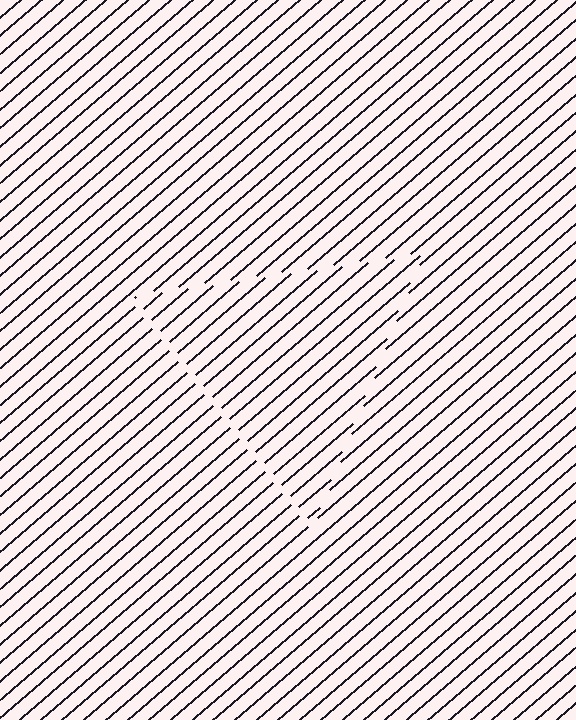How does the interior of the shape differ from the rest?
The interior of the shape contains the same grating, shifted by half a period — the contour is defined by the phase discontinuity where line-ends from the inner and outer gratings abut.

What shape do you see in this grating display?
An illusory triangle. The interior of the shape contains the same grating, shifted by half a period — the contour is defined by the phase discontinuity where line-ends from the inner and outer gratings abut.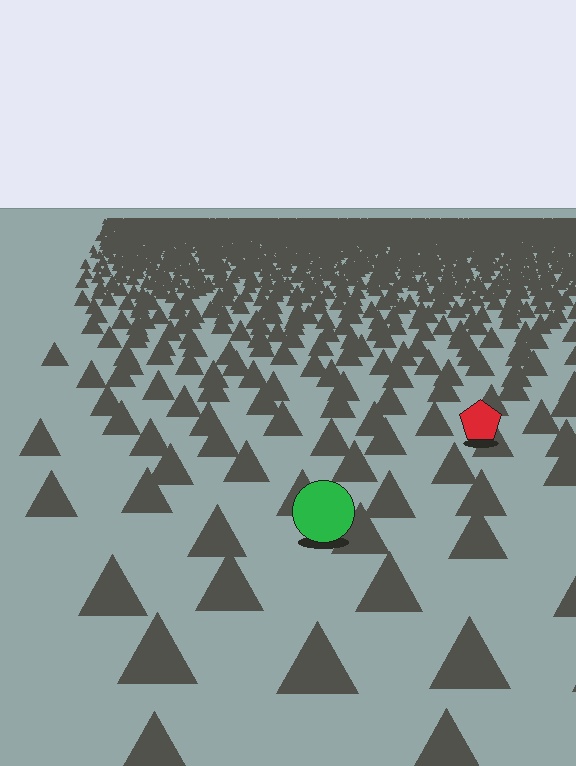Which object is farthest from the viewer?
The red pentagon is farthest from the viewer. It appears smaller and the ground texture around it is denser.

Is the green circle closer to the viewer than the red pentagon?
Yes. The green circle is closer — you can tell from the texture gradient: the ground texture is coarser near it.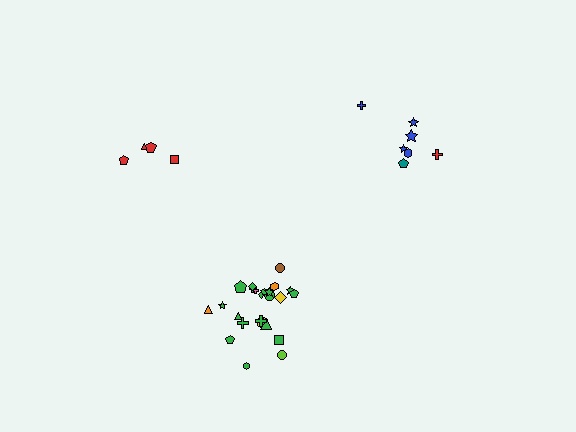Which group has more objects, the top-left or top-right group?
The top-right group.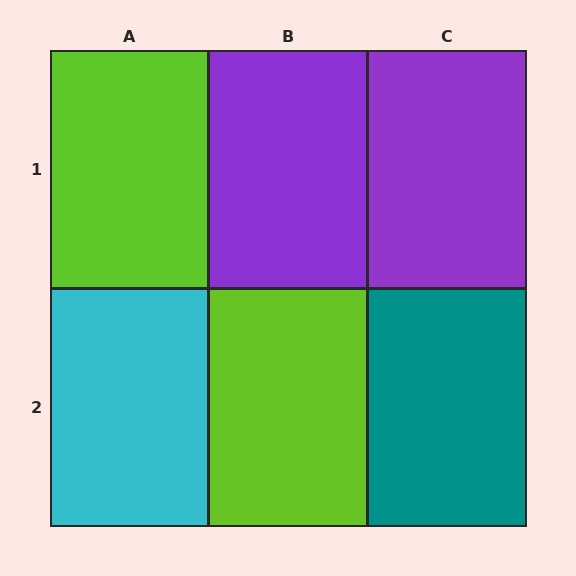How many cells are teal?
1 cell is teal.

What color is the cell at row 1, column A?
Lime.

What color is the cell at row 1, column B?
Purple.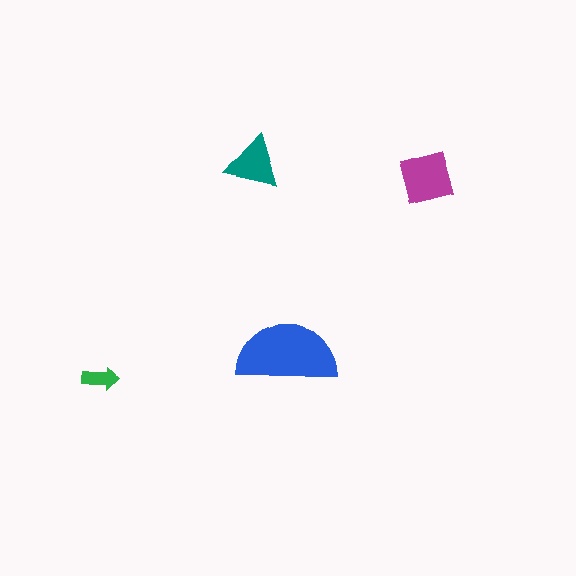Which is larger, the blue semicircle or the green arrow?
The blue semicircle.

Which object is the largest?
The blue semicircle.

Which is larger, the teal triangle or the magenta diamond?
The magenta diamond.